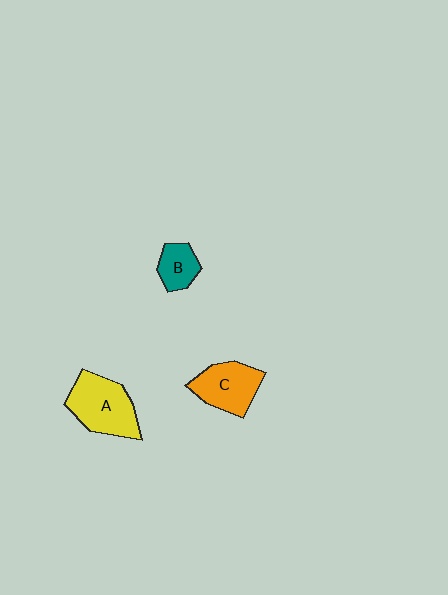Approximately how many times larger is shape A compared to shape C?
Approximately 1.2 times.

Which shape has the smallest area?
Shape B (teal).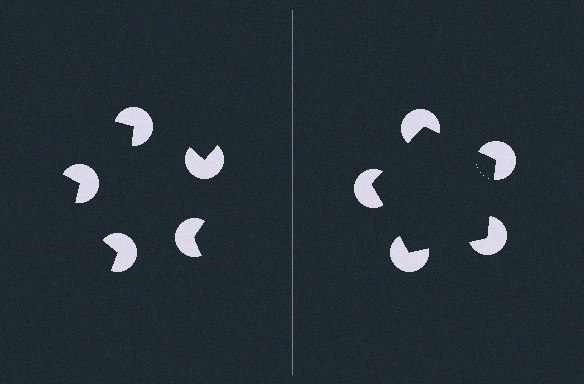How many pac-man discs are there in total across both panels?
10 — 5 on each side.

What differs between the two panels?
The pac-man discs are positioned identically on both sides; only the wedge orientations differ. On the right they align to a pentagon; on the left they are misaligned.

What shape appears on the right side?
An illusory pentagon.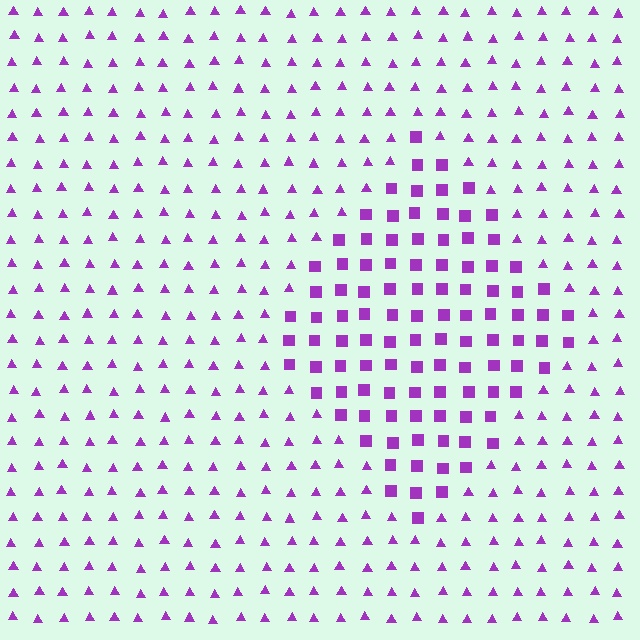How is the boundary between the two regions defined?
The boundary is defined by a change in element shape: squares inside vs. triangles outside. All elements share the same color and spacing.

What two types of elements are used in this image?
The image uses squares inside the diamond region and triangles outside it.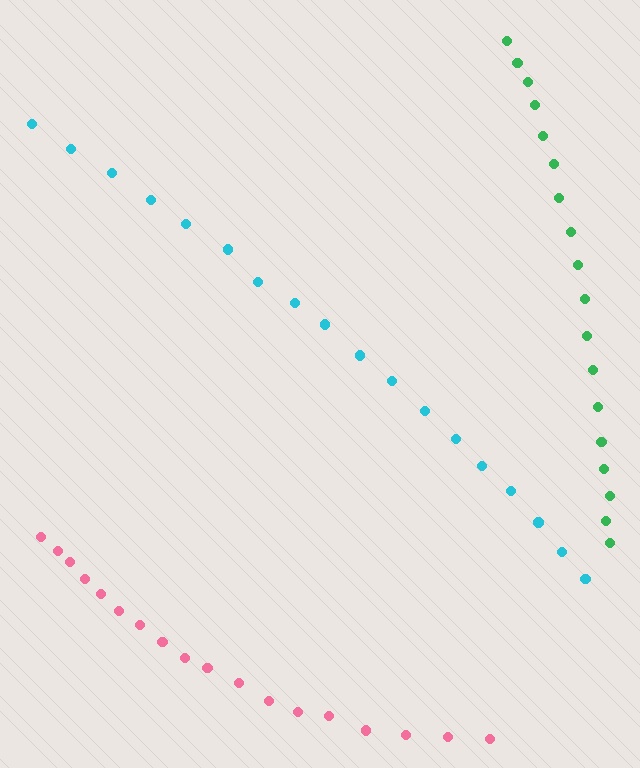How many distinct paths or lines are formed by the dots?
There are 3 distinct paths.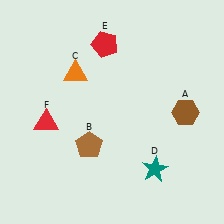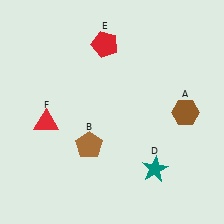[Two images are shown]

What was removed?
The orange triangle (C) was removed in Image 2.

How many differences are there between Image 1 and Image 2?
There is 1 difference between the two images.